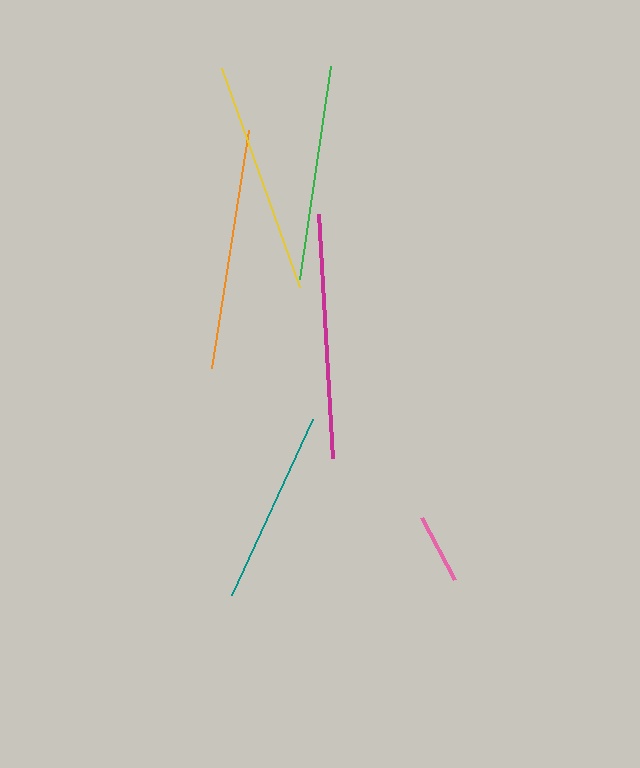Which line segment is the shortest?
The pink line is the shortest at approximately 71 pixels.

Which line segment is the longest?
The magenta line is the longest at approximately 244 pixels.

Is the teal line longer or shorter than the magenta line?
The magenta line is longer than the teal line.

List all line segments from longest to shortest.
From longest to shortest: magenta, orange, yellow, green, teal, pink.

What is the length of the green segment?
The green segment is approximately 215 pixels long.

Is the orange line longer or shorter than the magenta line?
The magenta line is longer than the orange line.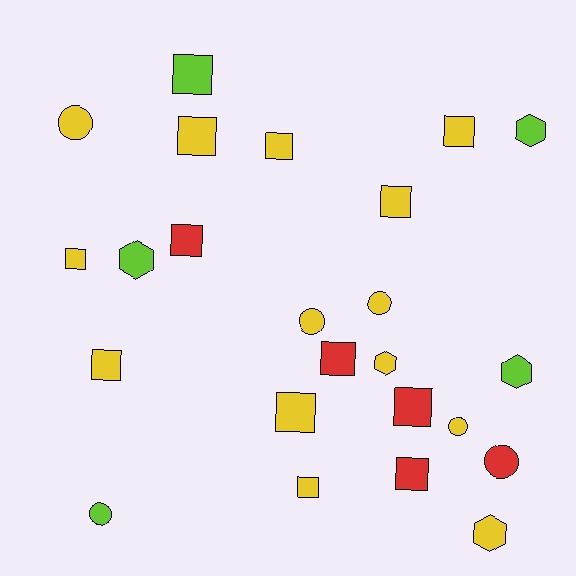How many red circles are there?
There is 1 red circle.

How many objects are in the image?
There are 24 objects.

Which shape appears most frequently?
Square, with 13 objects.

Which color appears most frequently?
Yellow, with 14 objects.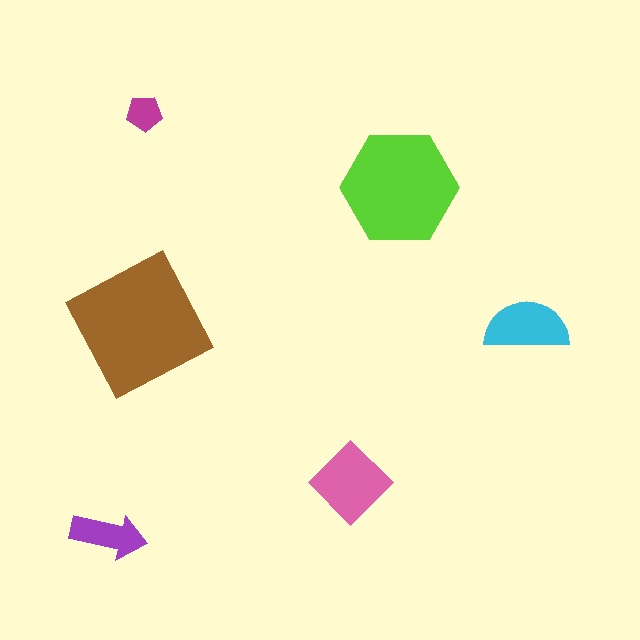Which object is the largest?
The brown square.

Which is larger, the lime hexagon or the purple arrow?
The lime hexagon.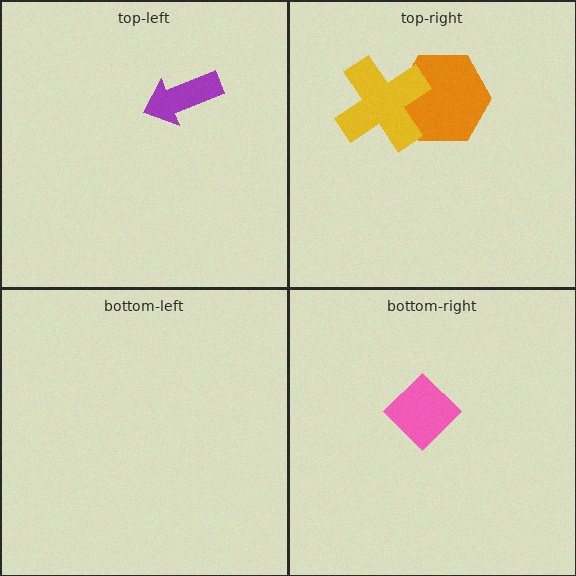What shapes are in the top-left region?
The purple arrow.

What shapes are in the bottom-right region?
The pink diamond.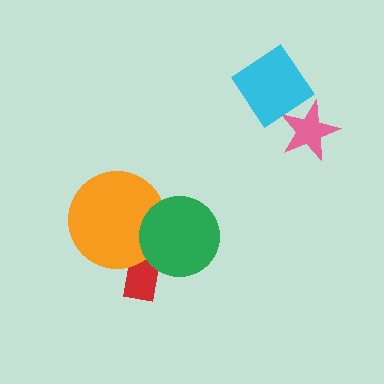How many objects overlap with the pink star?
1 object overlaps with the pink star.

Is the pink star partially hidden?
No, no other shape covers it.